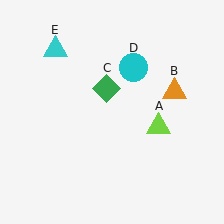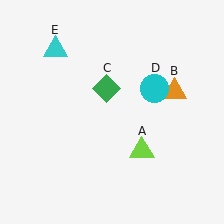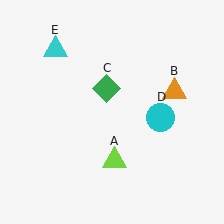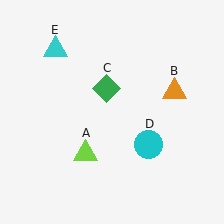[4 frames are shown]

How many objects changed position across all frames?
2 objects changed position: lime triangle (object A), cyan circle (object D).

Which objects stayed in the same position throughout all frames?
Orange triangle (object B) and green diamond (object C) and cyan triangle (object E) remained stationary.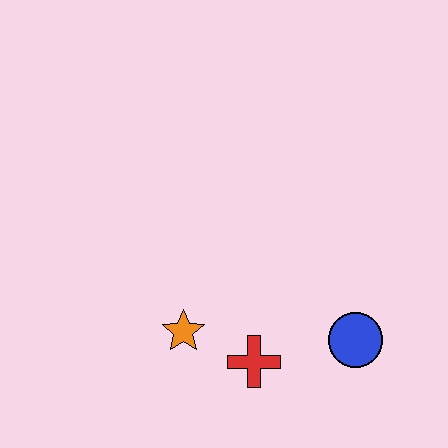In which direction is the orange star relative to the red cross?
The orange star is to the left of the red cross.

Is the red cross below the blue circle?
Yes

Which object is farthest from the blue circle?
The orange star is farthest from the blue circle.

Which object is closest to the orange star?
The red cross is closest to the orange star.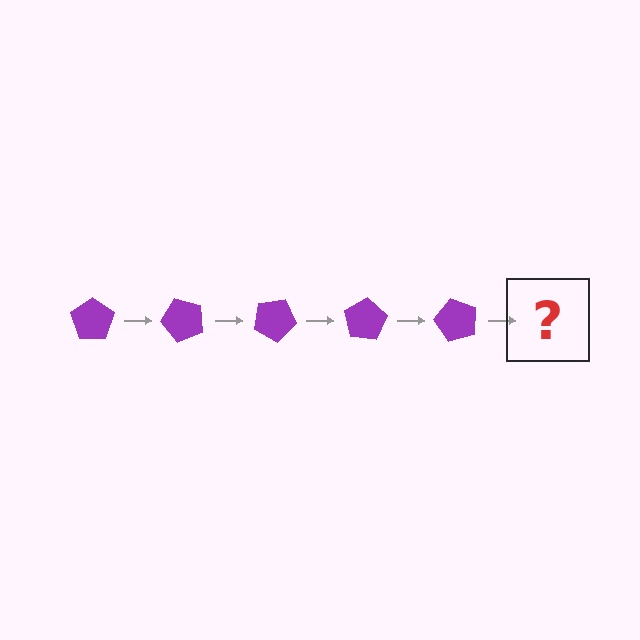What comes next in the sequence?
The next element should be a purple pentagon rotated 250 degrees.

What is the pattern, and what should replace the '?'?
The pattern is that the pentagon rotates 50 degrees each step. The '?' should be a purple pentagon rotated 250 degrees.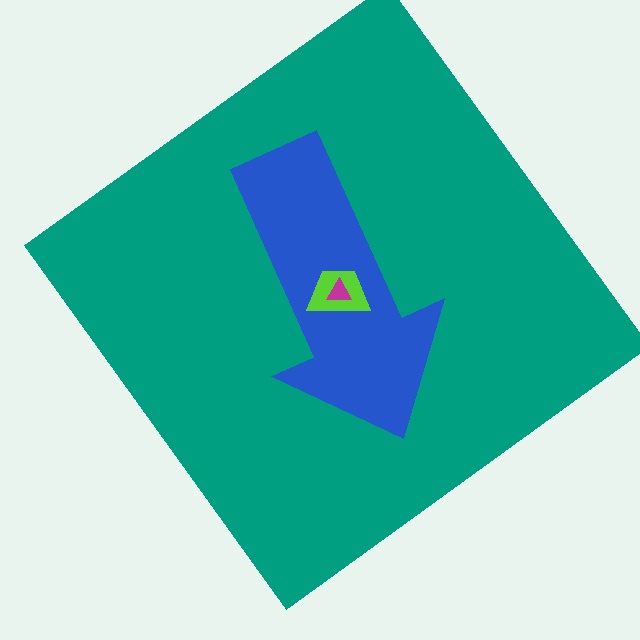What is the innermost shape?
The magenta triangle.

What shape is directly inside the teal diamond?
The blue arrow.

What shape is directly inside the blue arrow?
The lime trapezoid.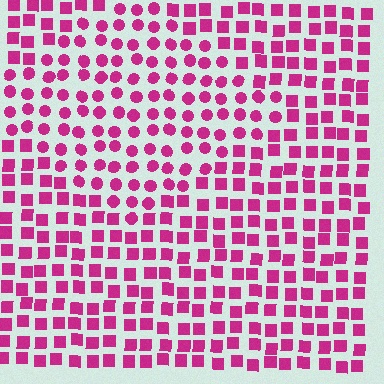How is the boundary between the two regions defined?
The boundary is defined by a change in element shape: circles inside vs. squares outside. All elements share the same color and spacing.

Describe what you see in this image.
The image is filled with small magenta elements arranged in a uniform grid. A diamond-shaped region contains circles, while the surrounding area contains squares. The boundary is defined purely by the change in element shape.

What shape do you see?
I see a diamond.